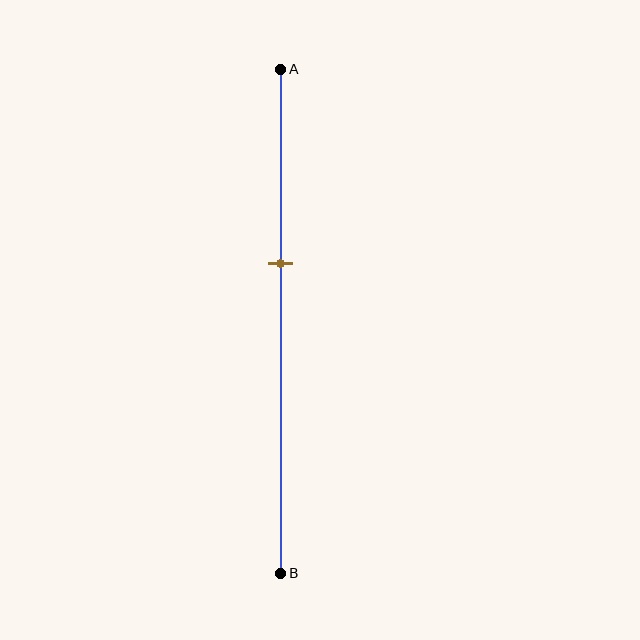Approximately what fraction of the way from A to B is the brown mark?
The brown mark is approximately 40% of the way from A to B.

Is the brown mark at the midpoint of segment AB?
No, the mark is at about 40% from A, not at the 50% midpoint.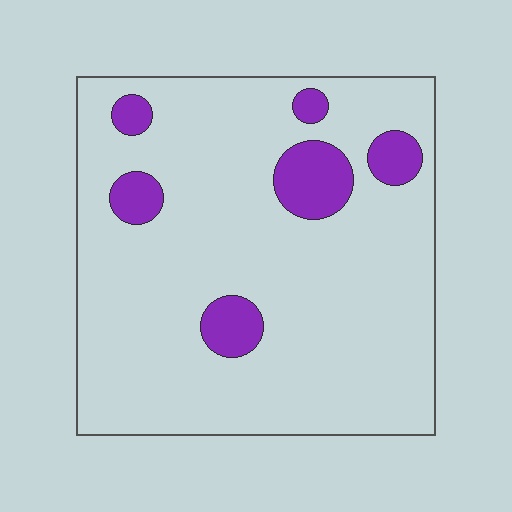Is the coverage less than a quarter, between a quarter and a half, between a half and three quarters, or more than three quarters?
Less than a quarter.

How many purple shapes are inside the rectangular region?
6.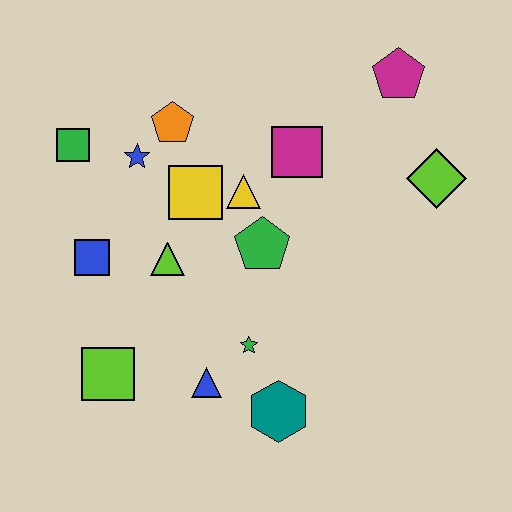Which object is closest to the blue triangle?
The green star is closest to the blue triangle.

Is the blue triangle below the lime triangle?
Yes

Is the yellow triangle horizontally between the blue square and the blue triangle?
No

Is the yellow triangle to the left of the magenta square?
Yes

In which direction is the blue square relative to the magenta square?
The blue square is to the left of the magenta square.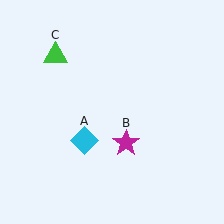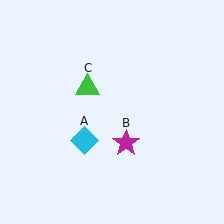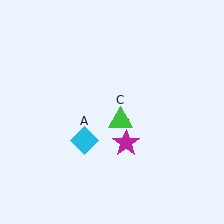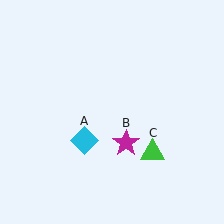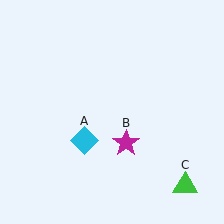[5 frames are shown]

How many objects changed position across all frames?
1 object changed position: green triangle (object C).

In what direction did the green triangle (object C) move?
The green triangle (object C) moved down and to the right.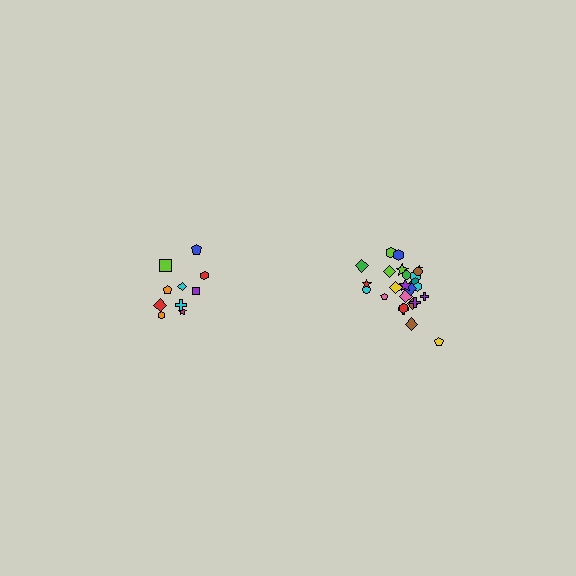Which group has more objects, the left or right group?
The right group.